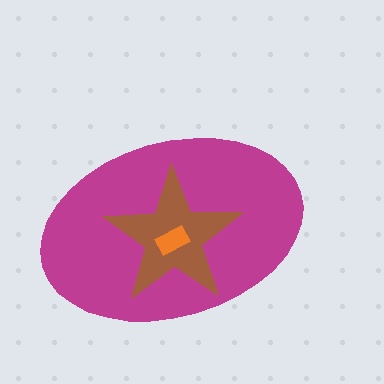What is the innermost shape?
The orange rectangle.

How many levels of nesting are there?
3.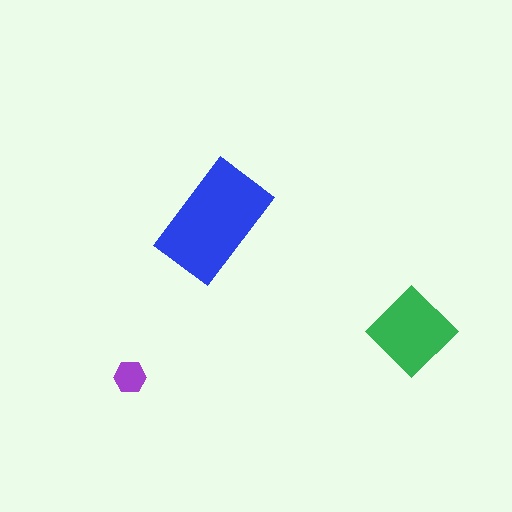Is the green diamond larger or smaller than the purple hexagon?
Larger.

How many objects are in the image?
There are 3 objects in the image.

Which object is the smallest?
The purple hexagon.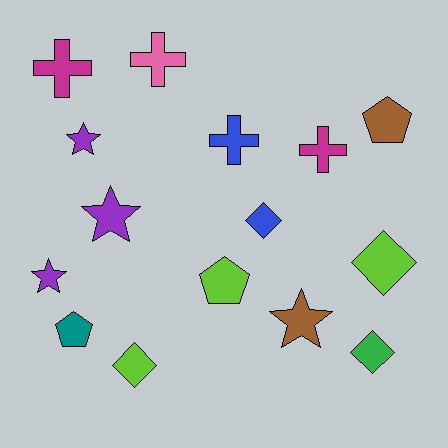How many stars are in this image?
There are 4 stars.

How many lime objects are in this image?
There are 3 lime objects.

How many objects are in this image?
There are 15 objects.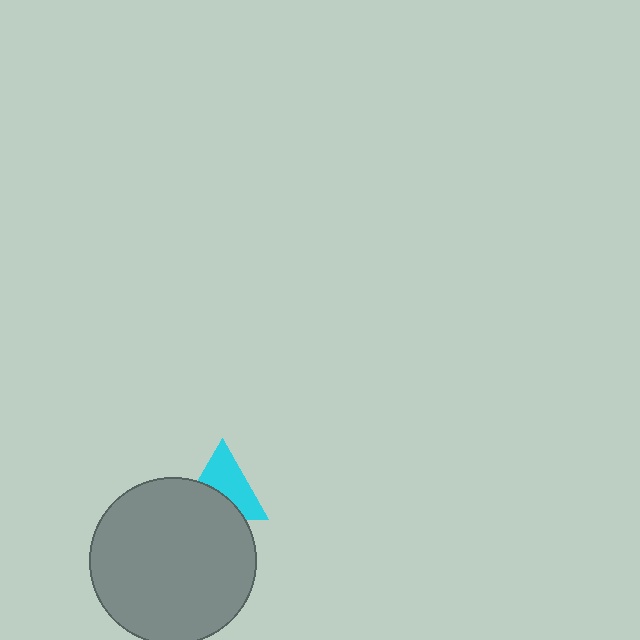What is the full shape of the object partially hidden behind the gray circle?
The partially hidden object is a cyan triangle.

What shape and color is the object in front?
The object in front is a gray circle.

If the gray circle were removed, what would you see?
You would see the complete cyan triangle.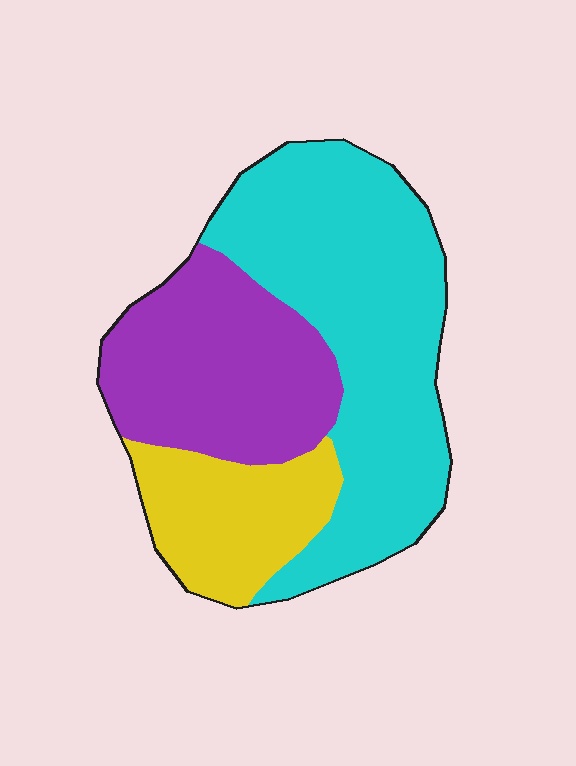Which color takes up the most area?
Cyan, at roughly 50%.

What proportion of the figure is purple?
Purple takes up between a sixth and a third of the figure.